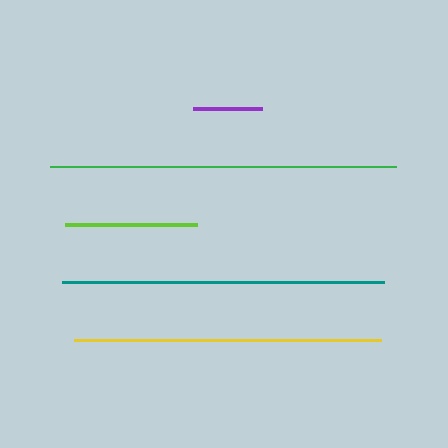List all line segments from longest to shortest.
From longest to shortest: green, teal, yellow, lime, purple.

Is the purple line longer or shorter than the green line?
The green line is longer than the purple line.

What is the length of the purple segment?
The purple segment is approximately 69 pixels long.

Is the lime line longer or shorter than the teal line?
The teal line is longer than the lime line.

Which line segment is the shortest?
The purple line is the shortest at approximately 69 pixels.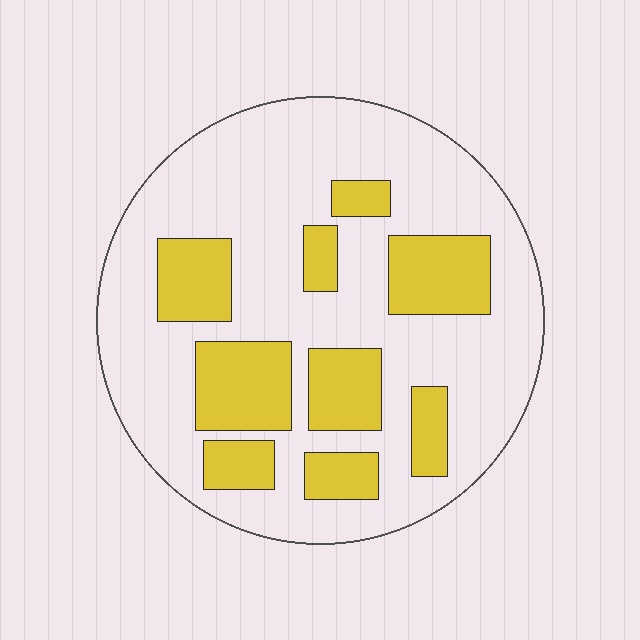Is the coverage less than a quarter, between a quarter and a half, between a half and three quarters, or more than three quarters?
Between a quarter and a half.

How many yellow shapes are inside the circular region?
9.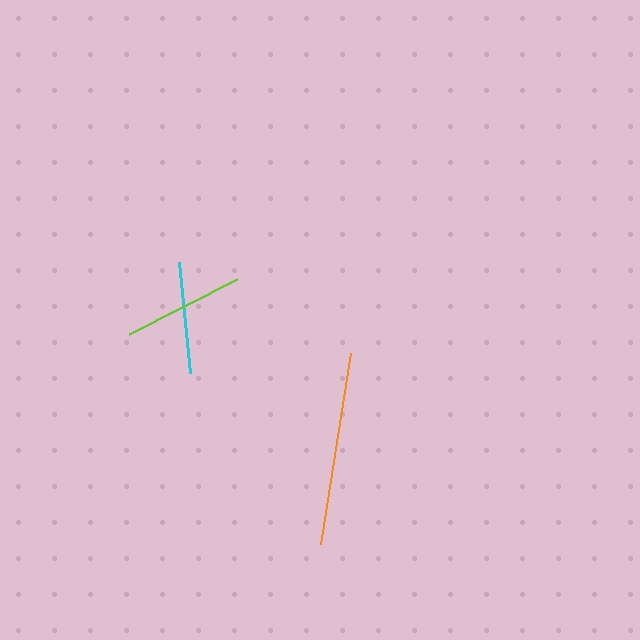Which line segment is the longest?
The orange line is the longest at approximately 193 pixels.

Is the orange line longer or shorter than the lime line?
The orange line is longer than the lime line.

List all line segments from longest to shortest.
From longest to shortest: orange, lime, cyan.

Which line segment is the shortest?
The cyan line is the shortest at approximately 112 pixels.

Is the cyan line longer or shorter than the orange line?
The orange line is longer than the cyan line.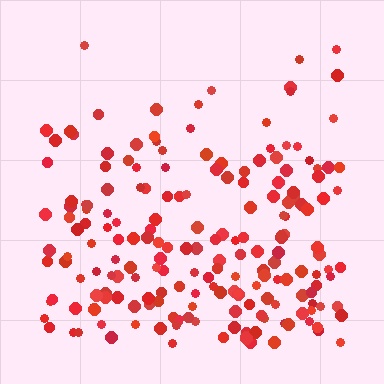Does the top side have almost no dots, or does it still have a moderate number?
Still a moderate number, just noticeably fewer than the bottom.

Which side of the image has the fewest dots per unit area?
The top.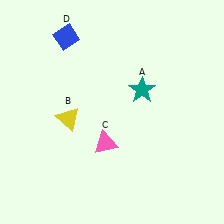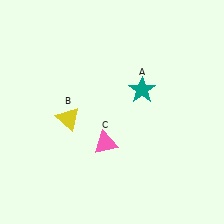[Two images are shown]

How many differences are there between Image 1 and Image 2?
There is 1 difference between the two images.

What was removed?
The blue diamond (D) was removed in Image 2.